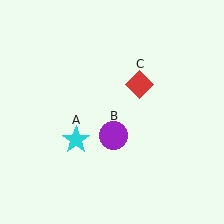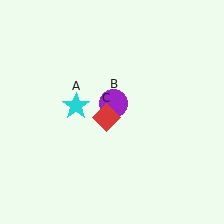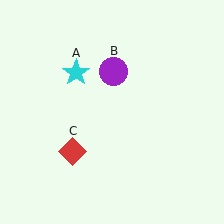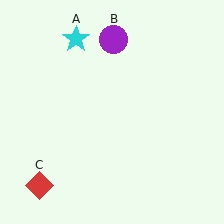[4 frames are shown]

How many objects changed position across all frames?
3 objects changed position: cyan star (object A), purple circle (object B), red diamond (object C).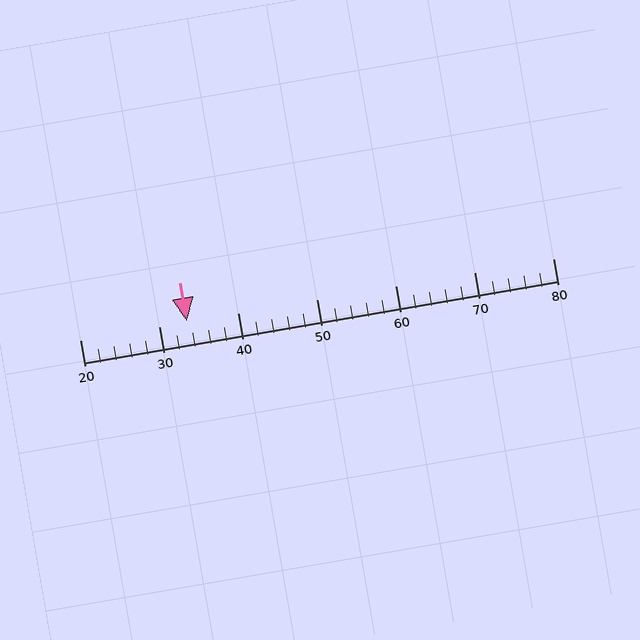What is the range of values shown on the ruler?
The ruler shows values from 20 to 80.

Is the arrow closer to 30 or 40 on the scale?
The arrow is closer to 30.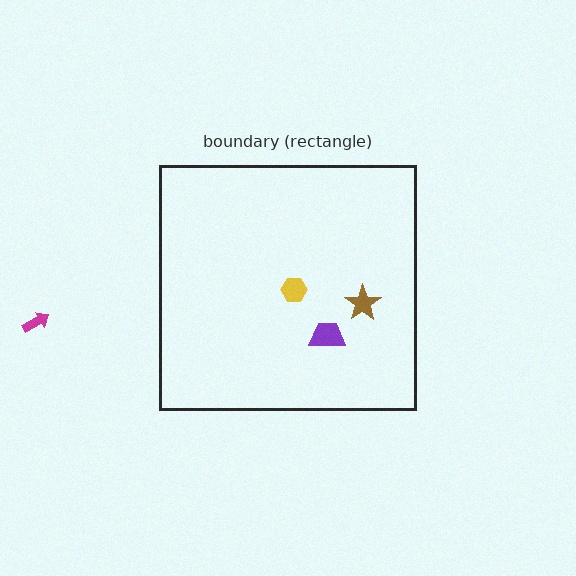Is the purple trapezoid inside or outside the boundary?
Inside.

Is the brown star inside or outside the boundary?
Inside.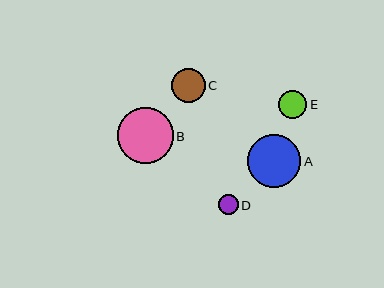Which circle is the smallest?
Circle D is the smallest with a size of approximately 20 pixels.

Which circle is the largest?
Circle B is the largest with a size of approximately 56 pixels.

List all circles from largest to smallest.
From largest to smallest: B, A, C, E, D.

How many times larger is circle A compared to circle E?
Circle A is approximately 1.9 times the size of circle E.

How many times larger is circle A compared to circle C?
Circle A is approximately 1.6 times the size of circle C.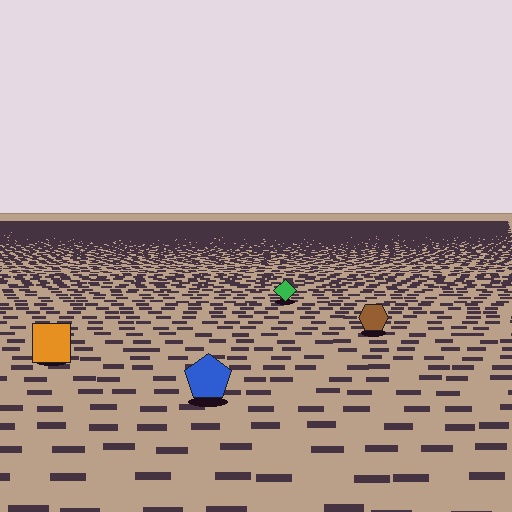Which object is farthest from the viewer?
The green diamond is farthest from the viewer. It appears smaller and the ground texture around it is denser.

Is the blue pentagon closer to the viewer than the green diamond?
Yes. The blue pentagon is closer — you can tell from the texture gradient: the ground texture is coarser near it.